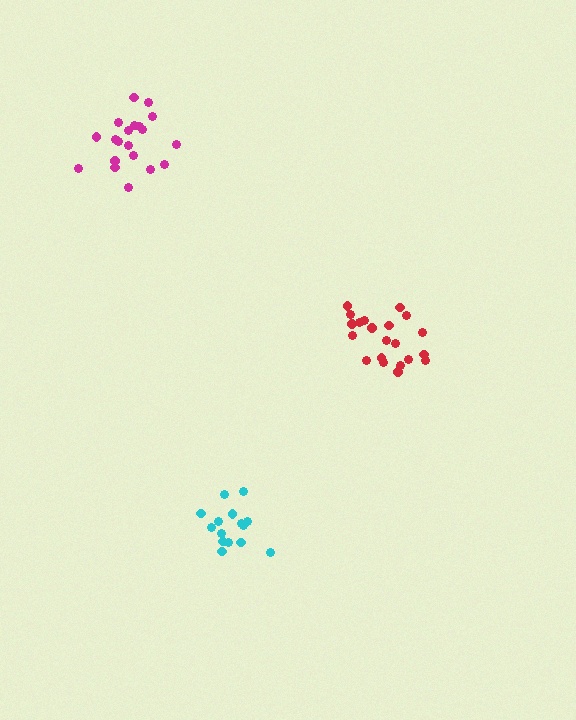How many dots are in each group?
Group 1: 21 dots, Group 2: 15 dots, Group 3: 20 dots (56 total).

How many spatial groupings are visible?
There are 3 spatial groupings.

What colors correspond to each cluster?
The clusters are colored: red, cyan, magenta.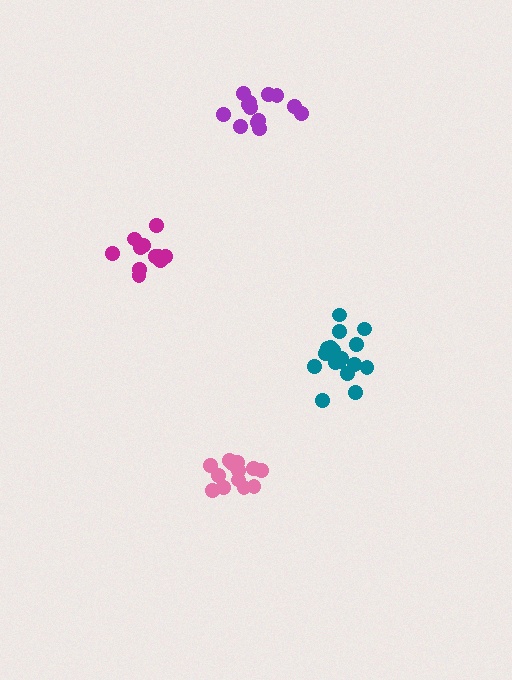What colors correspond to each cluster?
The clusters are colored: teal, pink, purple, magenta.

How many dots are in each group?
Group 1: 17 dots, Group 2: 13 dots, Group 3: 13 dots, Group 4: 11 dots (54 total).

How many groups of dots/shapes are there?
There are 4 groups.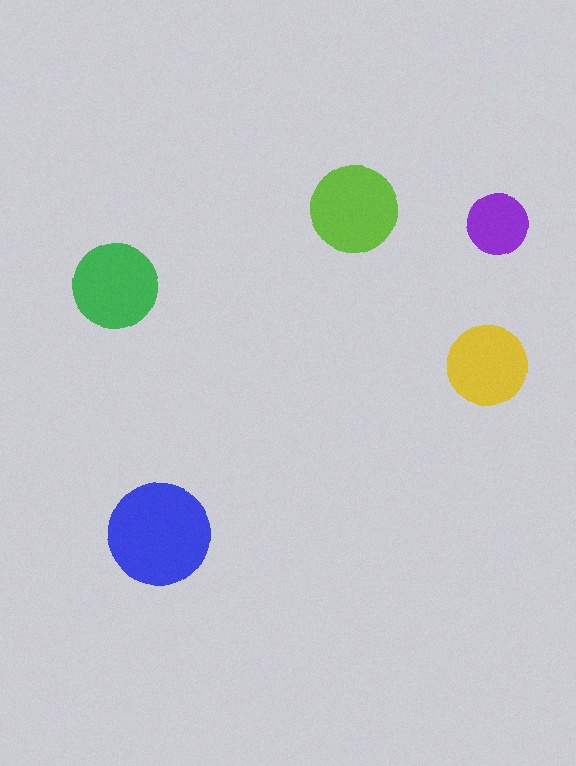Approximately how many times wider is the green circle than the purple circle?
About 1.5 times wider.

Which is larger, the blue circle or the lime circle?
The blue one.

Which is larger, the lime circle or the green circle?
The lime one.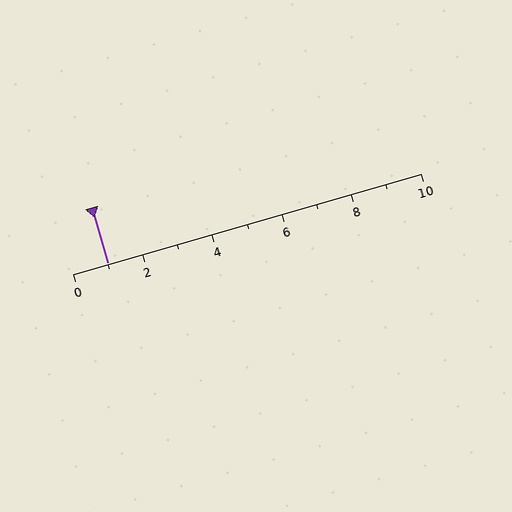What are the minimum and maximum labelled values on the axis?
The axis runs from 0 to 10.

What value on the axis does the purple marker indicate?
The marker indicates approximately 1.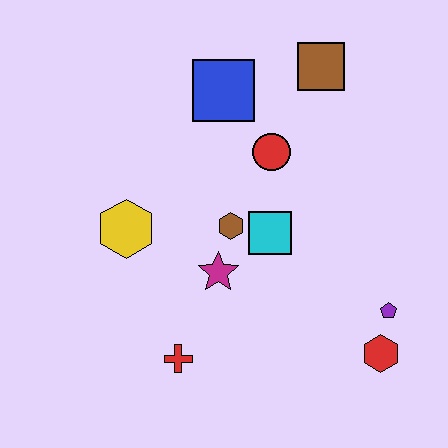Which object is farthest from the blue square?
The red hexagon is farthest from the blue square.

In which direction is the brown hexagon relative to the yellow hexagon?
The brown hexagon is to the right of the yellow hexagon.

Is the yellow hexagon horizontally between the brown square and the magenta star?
No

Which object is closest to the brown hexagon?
The cyan square is closest to the brown hexagon.